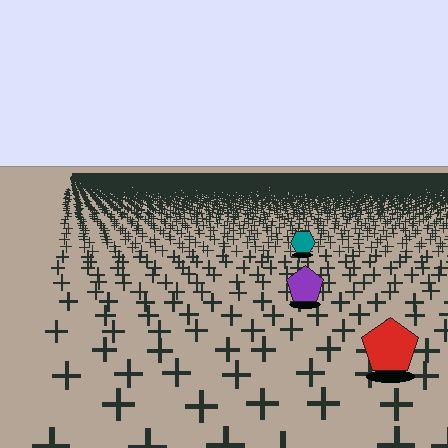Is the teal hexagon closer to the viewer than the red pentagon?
No. The red pentagon is closer — you can tell from the texture gradient: the ground texture is coarser near it.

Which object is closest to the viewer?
The red pentagon is closest. The texture marks near it are larger and more spread out.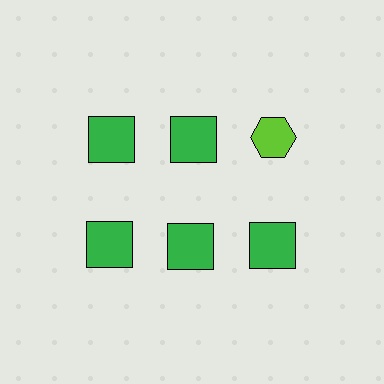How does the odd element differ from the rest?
It differs in both color (lime instead of green) and shape (hexagon instead of square).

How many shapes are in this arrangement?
There are 6 shapes arranged in a grid pattern.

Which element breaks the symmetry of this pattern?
The lime hexagon in the top row, center column breaks the symmetry. All other shapes are green squares.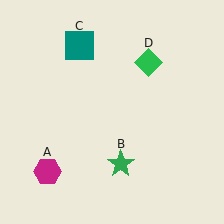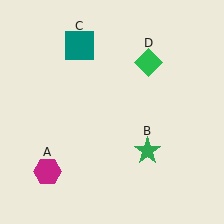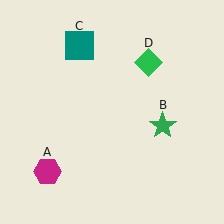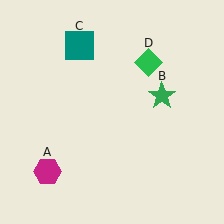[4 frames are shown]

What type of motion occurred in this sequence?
The green star (object B) rotated counterclockwise around the center of the scene.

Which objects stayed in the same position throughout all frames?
Magenta hexagon (object A) and teal square (object C) and green diamond (object D) remained stationary.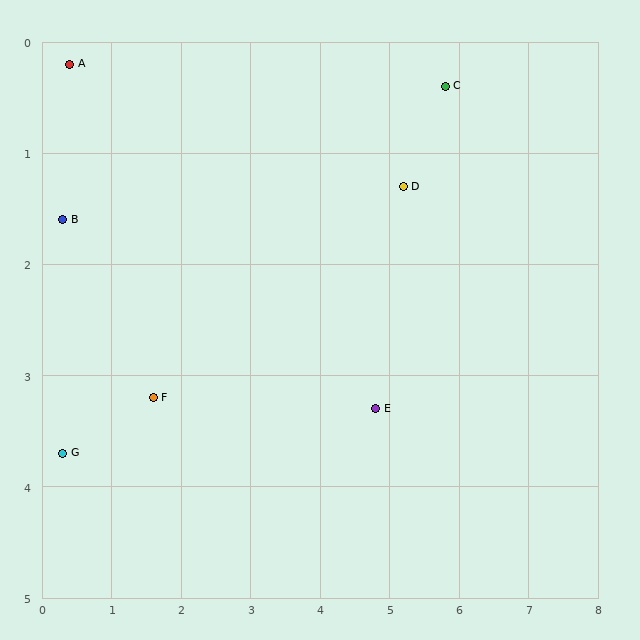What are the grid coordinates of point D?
Point D is at approximately (5.2, 1.3).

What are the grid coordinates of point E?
Point E is at approximately (4.8, 3.3).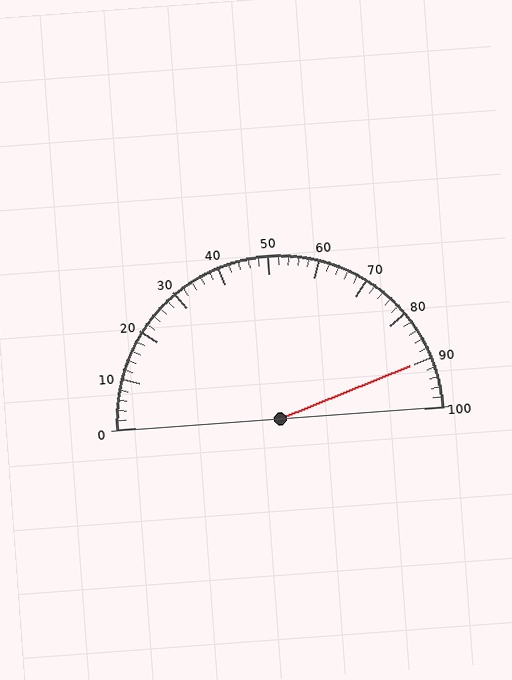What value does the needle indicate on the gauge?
The needle indicates approximately 90.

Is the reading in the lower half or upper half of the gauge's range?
The reading is in the upper half of the range (0 to 100).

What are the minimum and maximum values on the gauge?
The gauge ranges from 0 to 100.